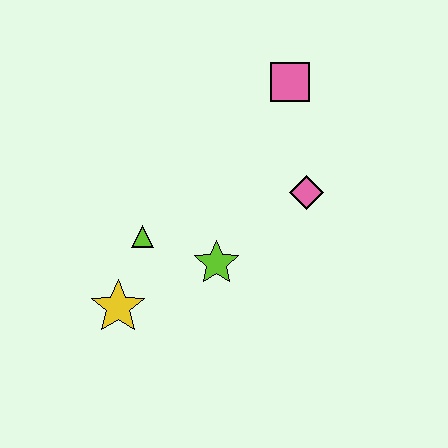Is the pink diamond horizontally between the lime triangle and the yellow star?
No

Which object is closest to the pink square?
The pink diamond is closest to the pink square.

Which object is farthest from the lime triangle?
The pink square is farthest from the lime triangle.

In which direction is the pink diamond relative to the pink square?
The pink diamond is below the pink square.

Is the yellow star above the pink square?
No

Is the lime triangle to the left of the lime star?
Yes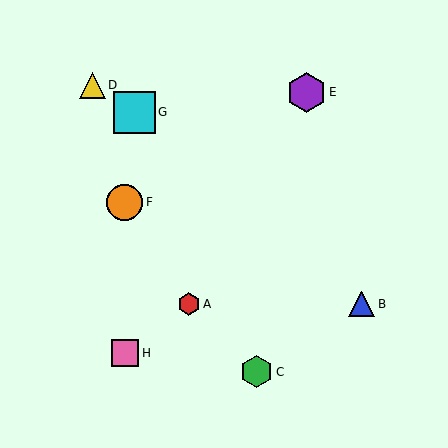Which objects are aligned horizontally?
Objects A, B are aligned horizontally.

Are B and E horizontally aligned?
No, B is at y≈304 and E is at y≈92.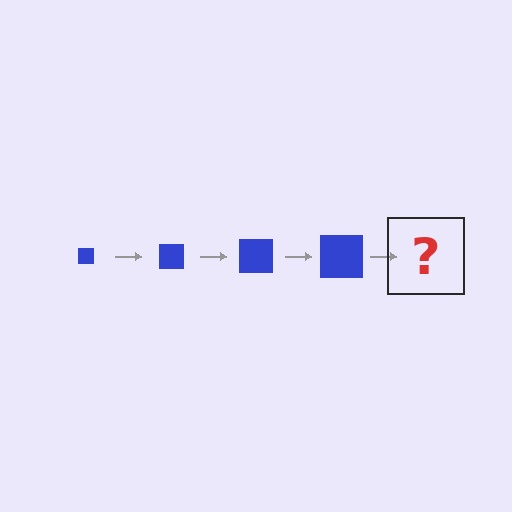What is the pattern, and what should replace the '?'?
The pattern is that the square gets progressively larger each step. The '?' should be a blue square, larger than the previous one.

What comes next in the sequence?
The next element should be a blue square, larger than the previous one.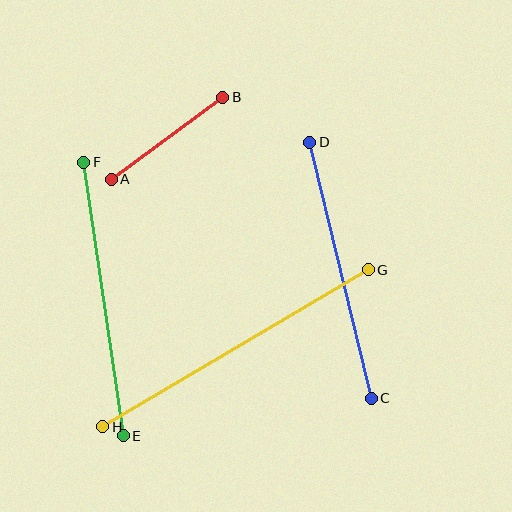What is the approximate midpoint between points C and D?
The midpoint is at approximately (341, 270) pixels.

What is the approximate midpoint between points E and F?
The midpoint is at approximately (104, 299) pixels.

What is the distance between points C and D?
The distance is approximately 264 pixels.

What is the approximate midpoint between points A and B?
The midpoint is at approximately (167, 138) pixels.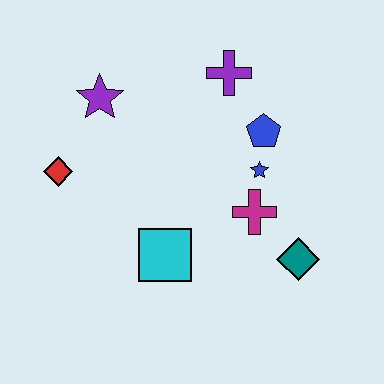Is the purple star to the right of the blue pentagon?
No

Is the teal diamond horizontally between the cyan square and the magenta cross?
No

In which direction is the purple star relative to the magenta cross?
The purple star is to the left of the magenta cross.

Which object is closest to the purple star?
The red diamond is closest to the purple star.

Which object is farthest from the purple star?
The teal diamond is farthest from the purple star.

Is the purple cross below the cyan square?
No